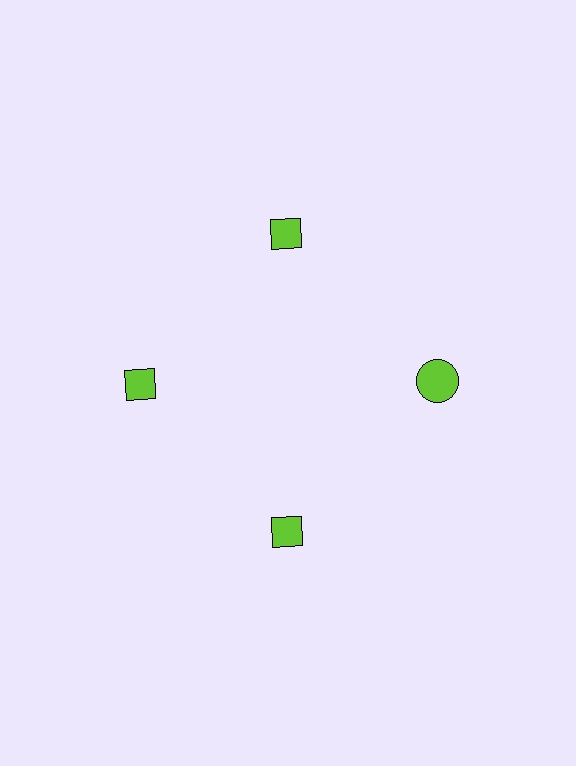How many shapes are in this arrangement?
There are 4 shapes arranged in a ring pattern.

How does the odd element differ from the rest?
It has a different shape: circle instead of diamond.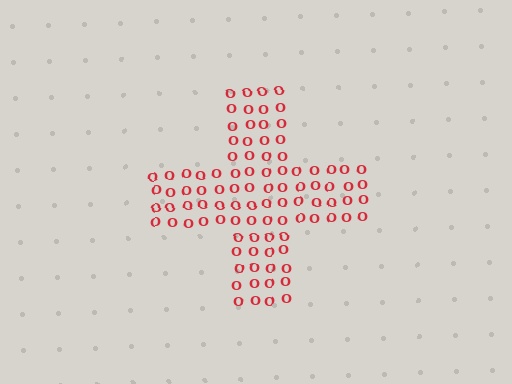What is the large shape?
The large shape is a cross.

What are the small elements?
The small elements are letter O's.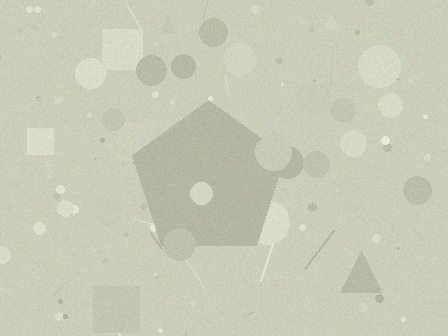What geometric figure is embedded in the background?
A pentagon is embedded in the background.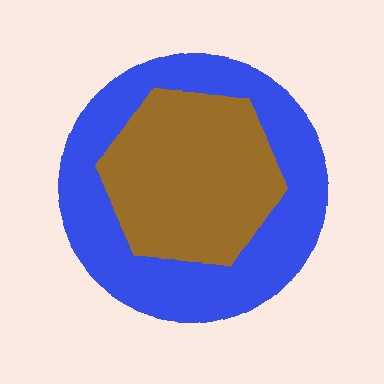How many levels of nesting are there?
2.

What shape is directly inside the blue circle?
The brown hexagon.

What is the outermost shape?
The blue circle.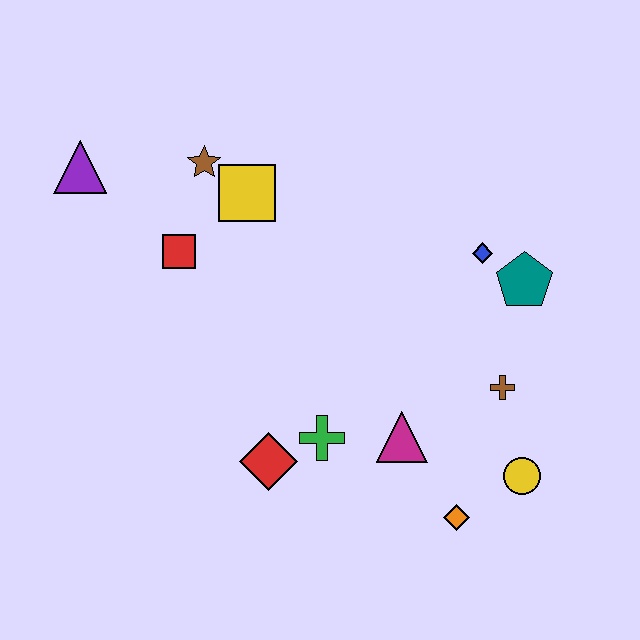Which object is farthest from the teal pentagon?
The purple triangle is farthest from the teal pentagon.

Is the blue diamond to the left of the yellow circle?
Yes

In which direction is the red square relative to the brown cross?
The red square is to the left of the brown cross.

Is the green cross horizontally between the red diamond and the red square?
No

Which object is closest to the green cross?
The red diamond is closest to the green cross.